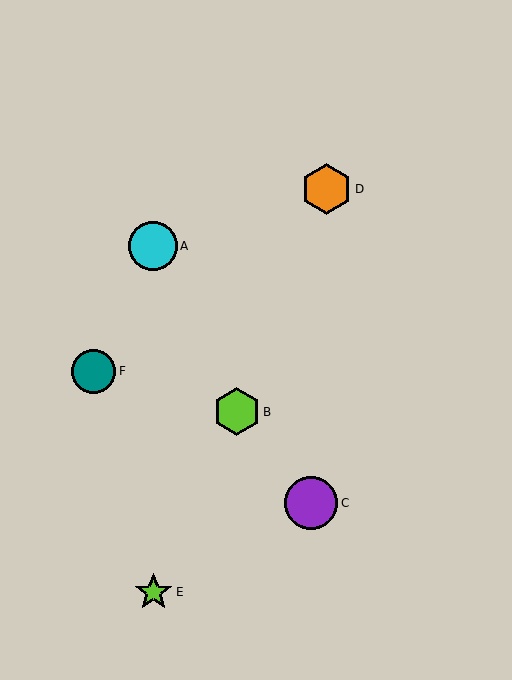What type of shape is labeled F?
Shape F is a teal circle.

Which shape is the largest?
The purple circle (labeled C) is the largest.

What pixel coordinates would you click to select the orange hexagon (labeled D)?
Click at (326, 189) to select the orange hexagon D.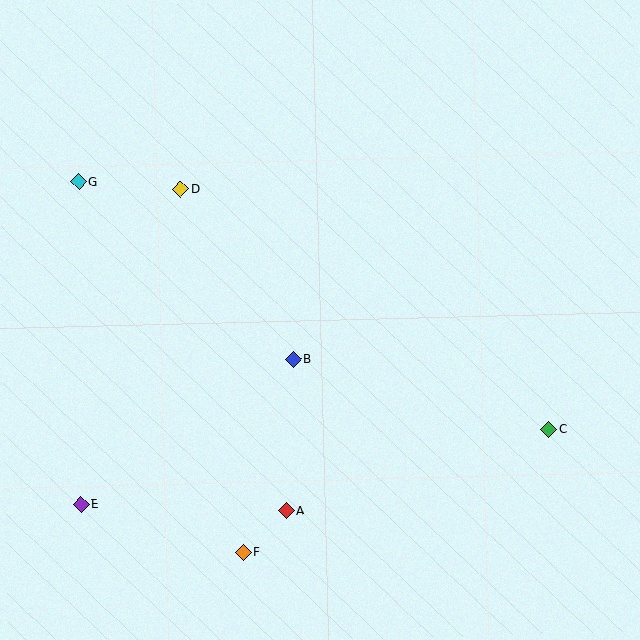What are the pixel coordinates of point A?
Point A is at (286, 511).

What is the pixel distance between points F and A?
The distance between F and A is 60 pixels.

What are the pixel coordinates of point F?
Point F is at (243, 552).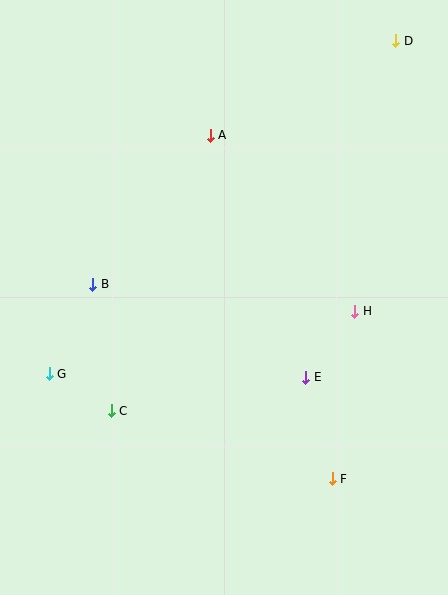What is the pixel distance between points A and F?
The distance between A and F is 364 pixels.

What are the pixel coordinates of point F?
Point F is at (332, 479).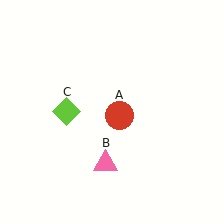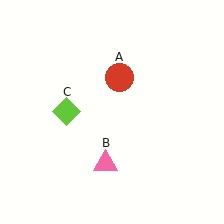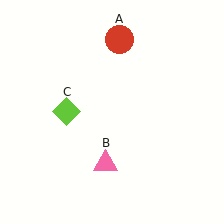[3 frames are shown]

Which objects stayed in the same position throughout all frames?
Pink triangle (object B) and lime diamond (object C) remained stationary.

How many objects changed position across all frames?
1 object changed position: red circle (object A).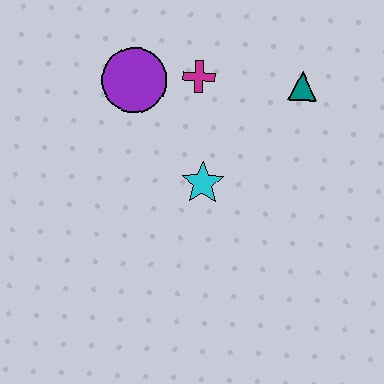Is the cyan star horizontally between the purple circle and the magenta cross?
No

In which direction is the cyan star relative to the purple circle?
The cyan star is below the purple circle.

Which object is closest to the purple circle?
The magenta cross is closest to the purple circle.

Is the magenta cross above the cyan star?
Yes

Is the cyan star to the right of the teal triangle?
No